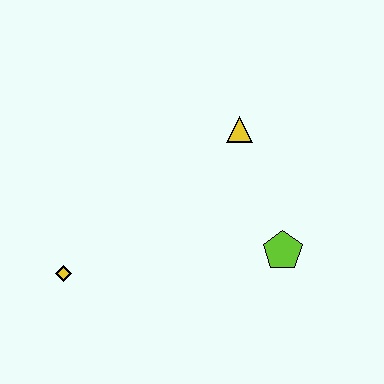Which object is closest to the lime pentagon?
The yellow triangle is closest to the lime pentagon.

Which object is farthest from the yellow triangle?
The yellow diamond is farthest from the yellow triangle.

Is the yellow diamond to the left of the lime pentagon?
Yes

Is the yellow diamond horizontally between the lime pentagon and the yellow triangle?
No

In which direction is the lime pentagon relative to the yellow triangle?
The lime pentagon is below the yellow triangle.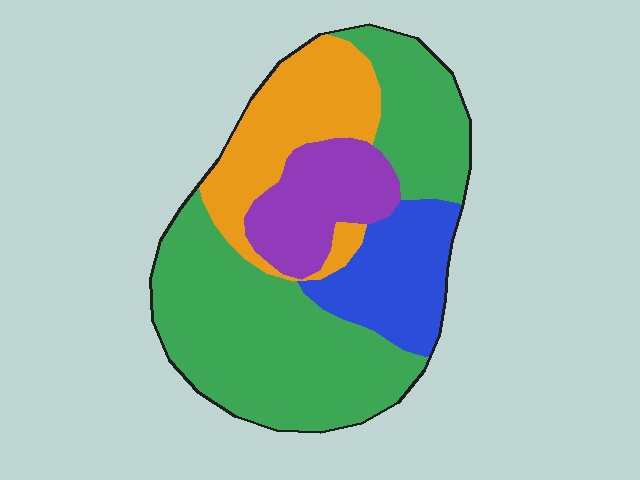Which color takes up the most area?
Green, at roughly 50%.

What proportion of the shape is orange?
Orange takes up about one fifth (1/5) of the shape.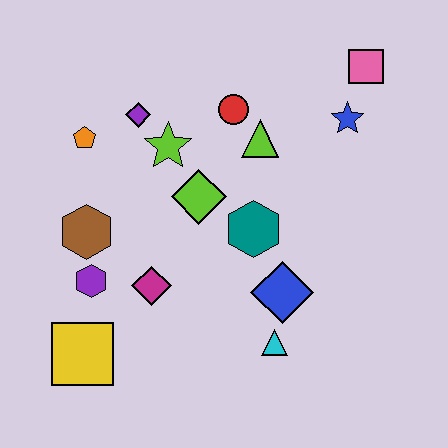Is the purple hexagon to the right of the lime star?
No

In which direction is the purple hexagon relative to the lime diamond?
The purple hexagon is to the left of the lime diamond.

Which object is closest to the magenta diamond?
The purple hexagon is closest to the magenta diamond.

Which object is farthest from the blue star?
The yellow square is farthest from the blue star.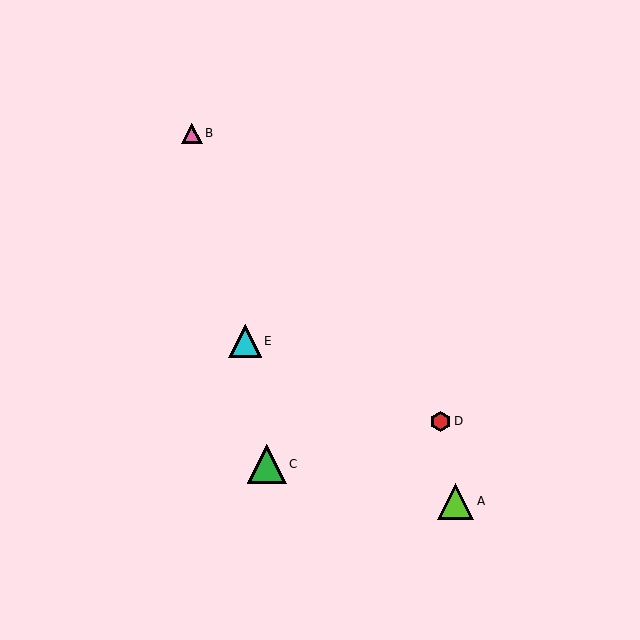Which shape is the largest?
The green triangle (labeled C) is the largest.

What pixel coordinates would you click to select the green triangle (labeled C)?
Click at (267, 464) to select the green triangle C.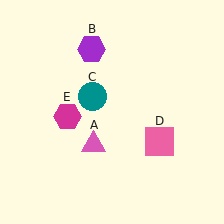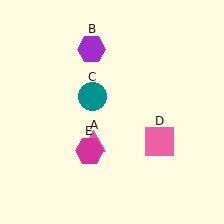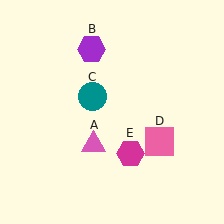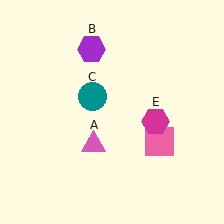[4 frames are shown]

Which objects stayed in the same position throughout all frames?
Pink triangle (object A) and purple hexagon (object B) and teal circle (object C) and pink square (object D) remained stationary.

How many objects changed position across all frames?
1 object changed position: magenta hexagon (object E).